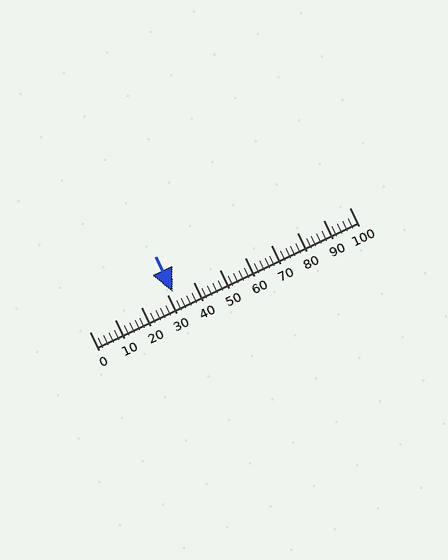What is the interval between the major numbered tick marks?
The major tick marks are spaced 10 units apart.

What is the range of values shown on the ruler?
The ruler shows values from 0 to 100.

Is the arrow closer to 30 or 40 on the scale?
The arrow is closer to 30.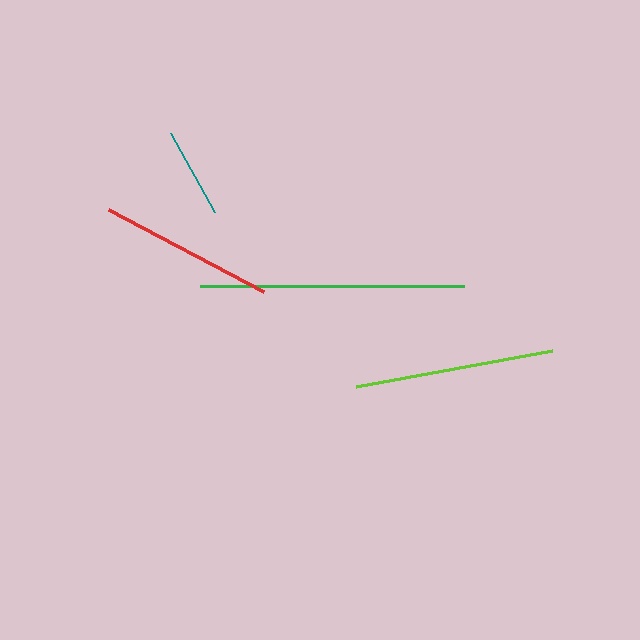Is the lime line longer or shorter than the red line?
The lime line is longer than the red line.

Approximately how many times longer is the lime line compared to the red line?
The lime line is approximately 1.1 times the length of the red line.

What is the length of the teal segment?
The teal segment is approximately 90 pixels long.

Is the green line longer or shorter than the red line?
The green line is longer than the red line.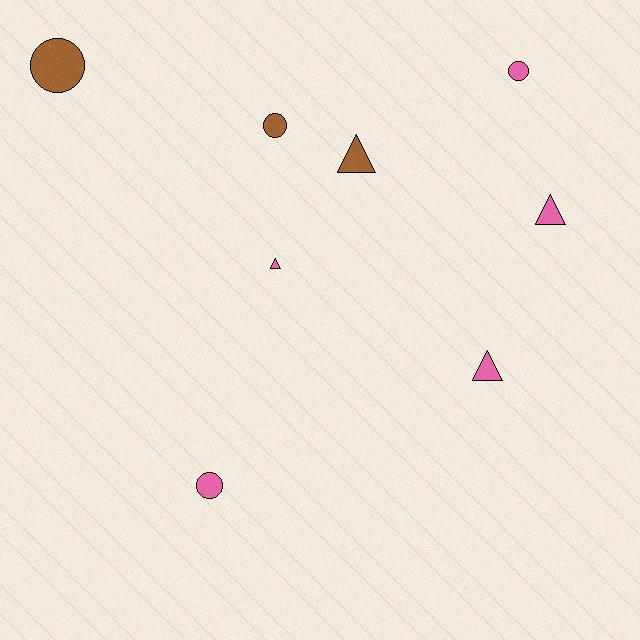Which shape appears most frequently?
Triangle, with 4 objects.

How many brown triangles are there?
There is 1 brown triangle.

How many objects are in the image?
There are 8 objects.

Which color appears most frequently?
Pink, with 5 objects.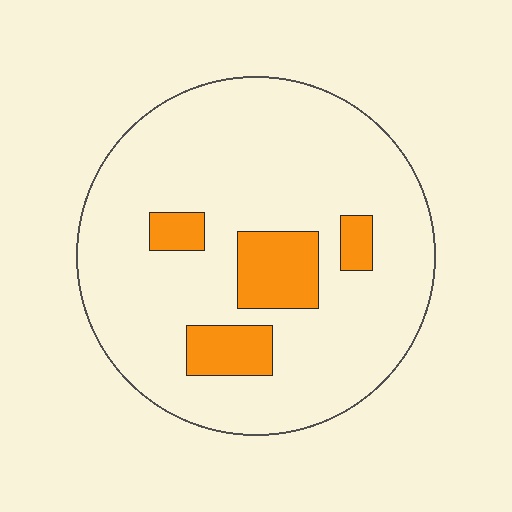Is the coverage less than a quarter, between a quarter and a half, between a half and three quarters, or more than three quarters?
Less than a quarter.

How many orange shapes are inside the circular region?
4.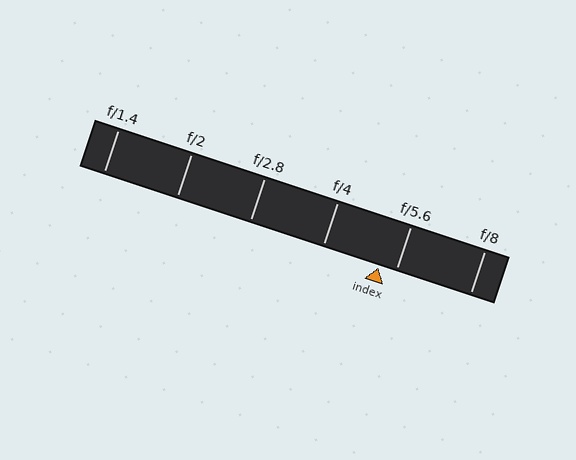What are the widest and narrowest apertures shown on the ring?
The widest aperture shown is f/1.4 and the narrowest is f/8.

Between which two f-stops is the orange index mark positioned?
The index mark is between f/4 and f/5.6.